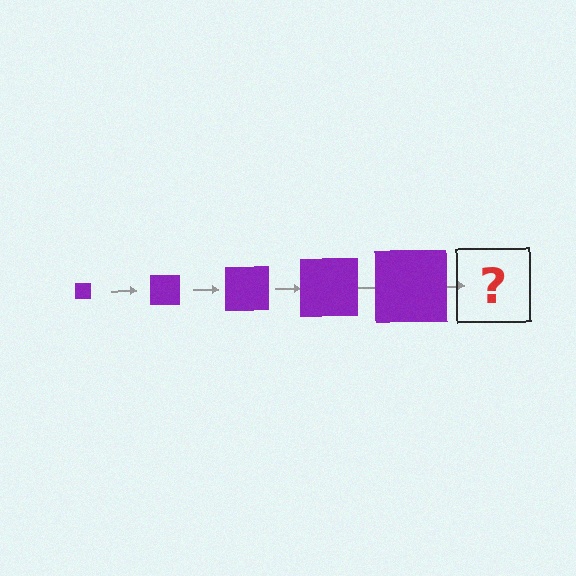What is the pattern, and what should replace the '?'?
The pattern is that the square gets progressively larger each step. The '?' should be a purple square, larger than the previous one.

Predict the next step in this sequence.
The next step is a purple square, larger than the previous one.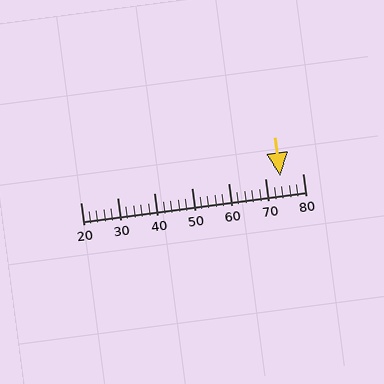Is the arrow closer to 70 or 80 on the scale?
The arrow is closer to 70.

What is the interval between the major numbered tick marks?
The major tick marks are spaced 10 units apart.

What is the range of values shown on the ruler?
The ruler shows values from 20 to 80.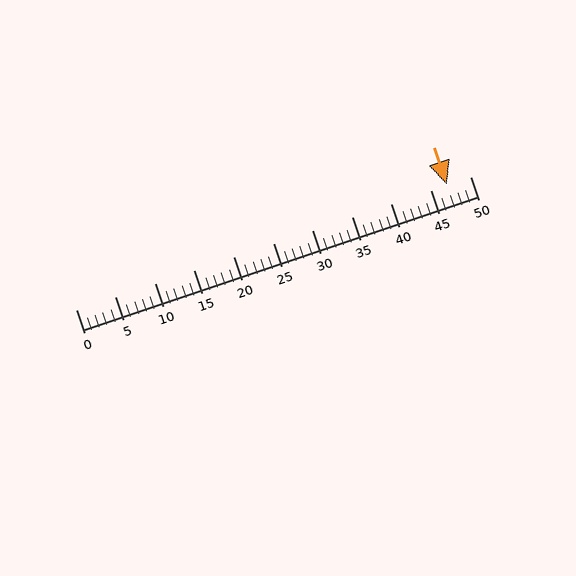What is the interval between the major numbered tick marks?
The major tick marks are spaced 5 units apart.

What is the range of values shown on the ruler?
The ruler shows values from 0 to 50.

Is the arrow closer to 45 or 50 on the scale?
The arrow is closer to 45.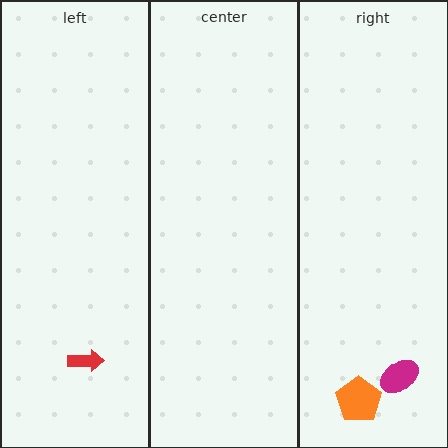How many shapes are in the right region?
2.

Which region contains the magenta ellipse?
The right region.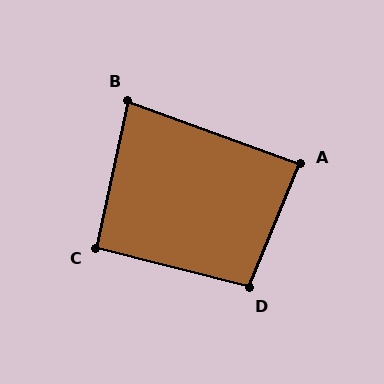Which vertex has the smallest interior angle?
B, at approximately 82 degrees.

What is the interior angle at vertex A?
Approximately 88 degrees (approximately right).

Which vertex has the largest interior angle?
D, at approximately 98 degrees.